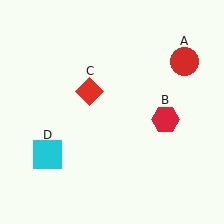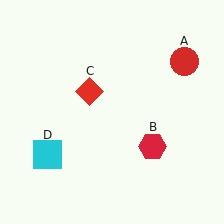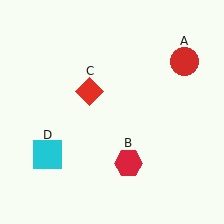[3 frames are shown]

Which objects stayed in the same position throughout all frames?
Red circle (object A) and red diamond (object C) and cyan square (object D) remained stationary.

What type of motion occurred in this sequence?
The red hexagon (object B) rotated clockwise around the center of the scene.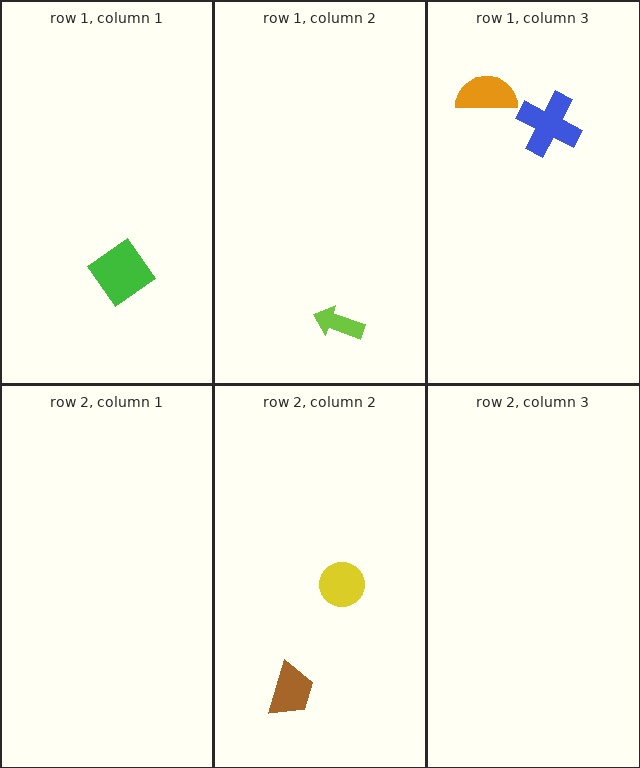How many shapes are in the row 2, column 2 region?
2.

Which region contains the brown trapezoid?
The row 2, column 2 region.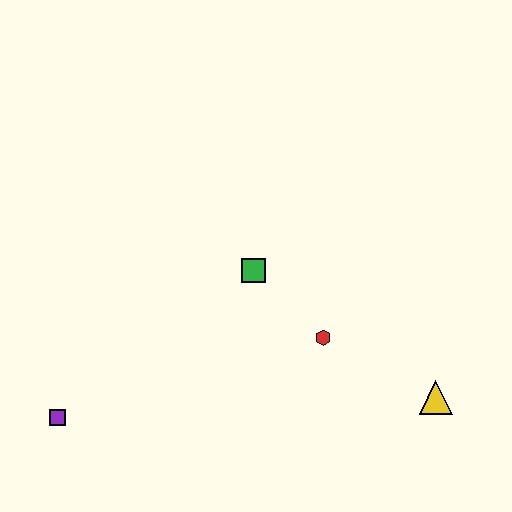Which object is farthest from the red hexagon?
The purple square is farthest from the red hexagon.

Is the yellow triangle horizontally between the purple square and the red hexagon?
No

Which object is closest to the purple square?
The green square is closest to the purple square.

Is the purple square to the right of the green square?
No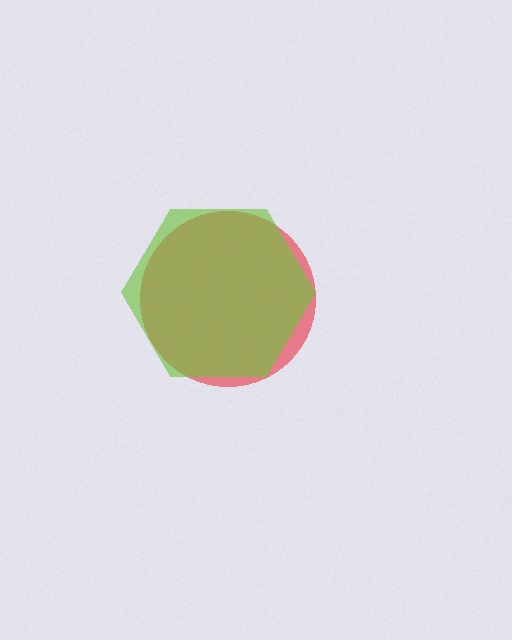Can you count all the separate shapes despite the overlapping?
Yes, there are 2 separate shapes.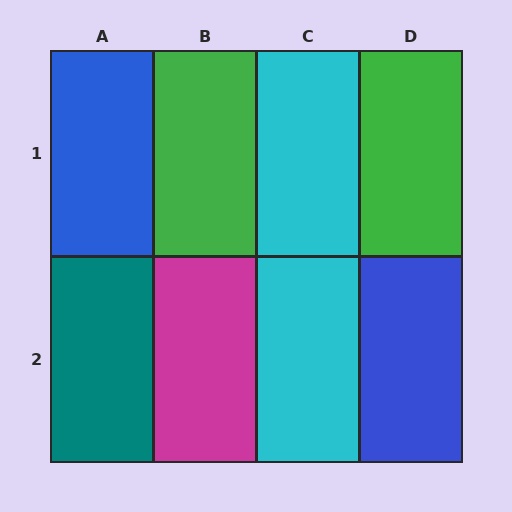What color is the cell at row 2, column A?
Teal.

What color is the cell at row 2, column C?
Cyan.